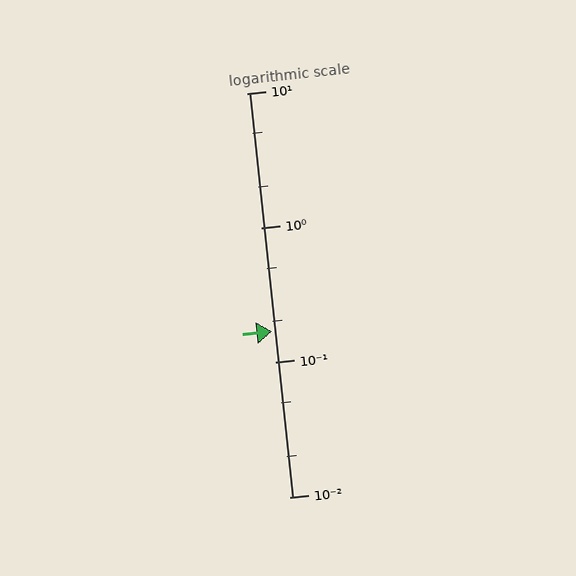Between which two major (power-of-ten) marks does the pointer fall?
The pointer is between 0.1 and 1.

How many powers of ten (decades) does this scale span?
The scale spans 3 decades, from 0.01 to 10.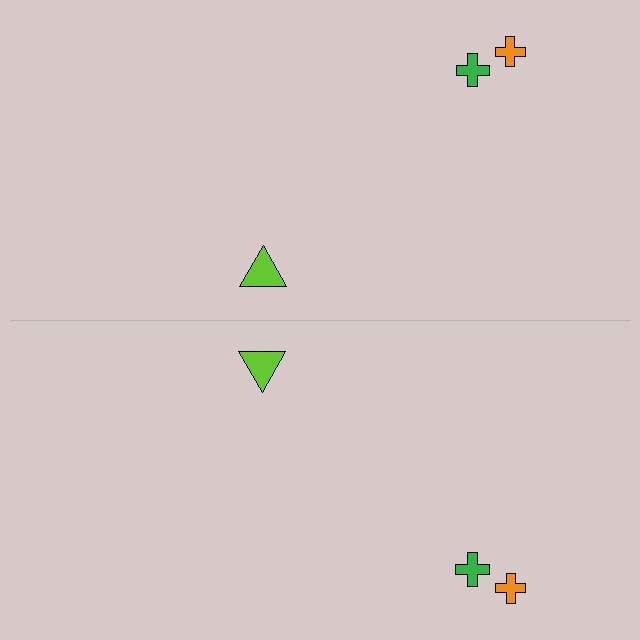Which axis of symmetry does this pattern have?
The pattern has a horizontal axis of symmetry running through the center of the image.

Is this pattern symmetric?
Yes, this pattern has bilateral (reflection) symmetry.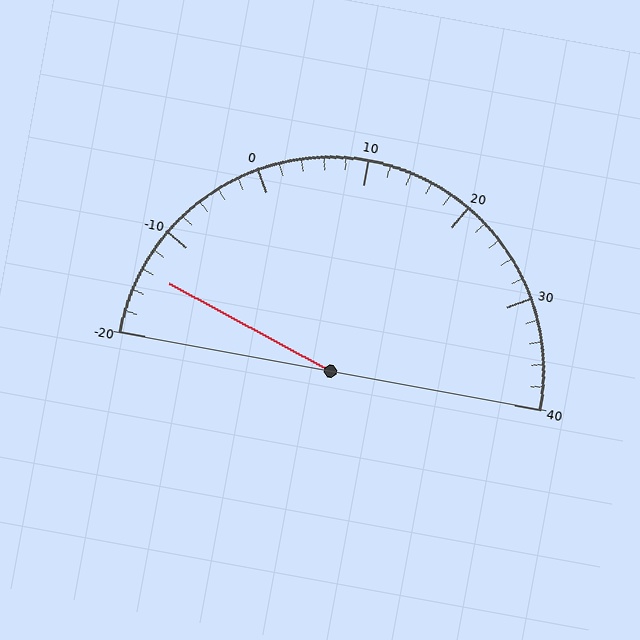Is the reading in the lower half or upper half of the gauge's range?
The reading is in the lower half of the range (-20 to 40).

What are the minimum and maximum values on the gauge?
The gauge ranges from -20 to 40.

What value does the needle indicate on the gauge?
The needle indicates approximately -14.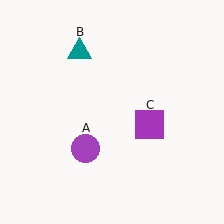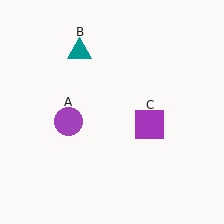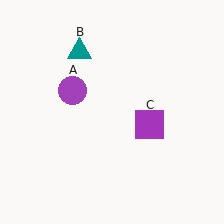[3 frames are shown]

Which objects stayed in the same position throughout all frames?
Teal triangle (object B) and purple square (object C) remained stationary.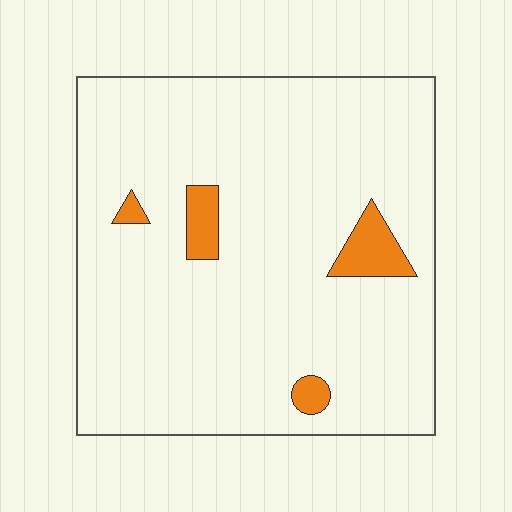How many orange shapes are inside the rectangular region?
4.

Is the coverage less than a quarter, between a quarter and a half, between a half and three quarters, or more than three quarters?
Less than a quarter.